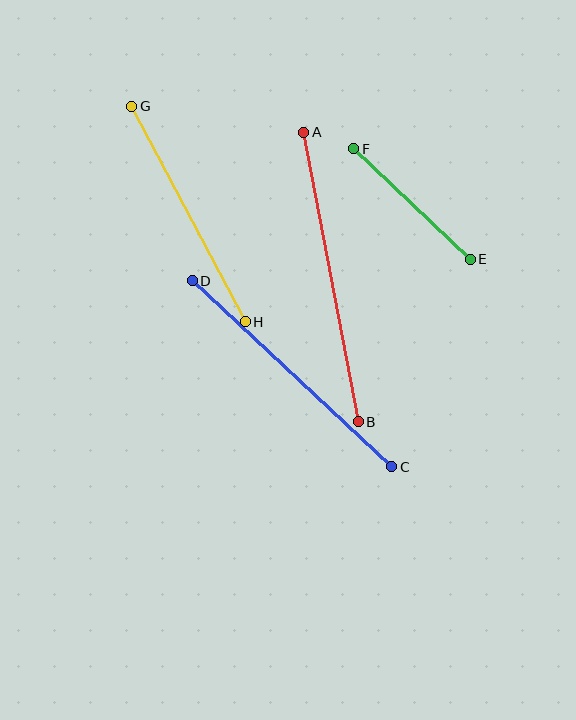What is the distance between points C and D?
The distance is approximately 273 pixels.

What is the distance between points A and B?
The distance is approximately 295 pixels.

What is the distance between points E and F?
The distance is approximately 160 pixels.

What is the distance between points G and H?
The distance is approximately 243 pixels.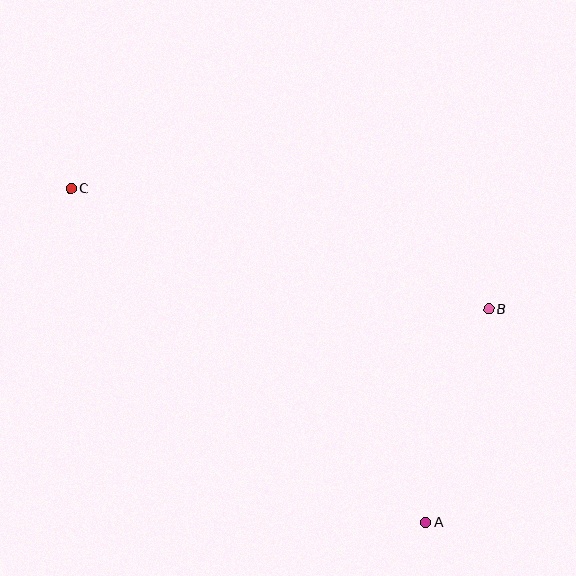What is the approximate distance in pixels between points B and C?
The distance between B and C is approximately 435 pixels.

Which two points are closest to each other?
Points A and B are closest to each other.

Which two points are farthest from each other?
Points A and C are farthest from each other.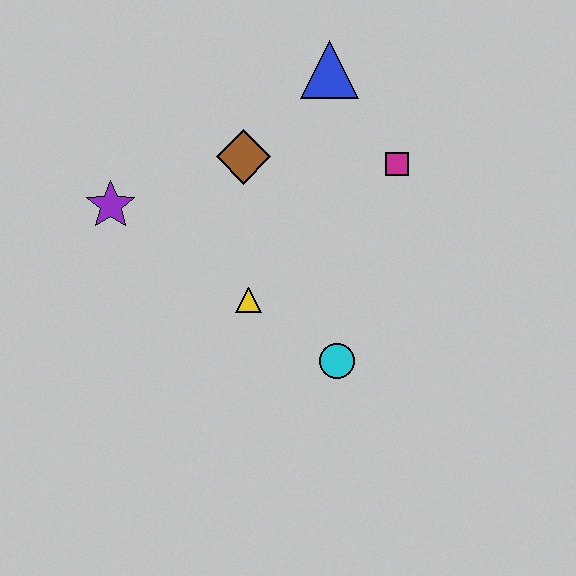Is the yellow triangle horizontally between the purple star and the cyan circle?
Yes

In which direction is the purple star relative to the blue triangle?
The purple star is to the left of the blue triangle.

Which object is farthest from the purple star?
The magenta square is farthest from the purple star.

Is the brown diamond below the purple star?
No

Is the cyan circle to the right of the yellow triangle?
Yes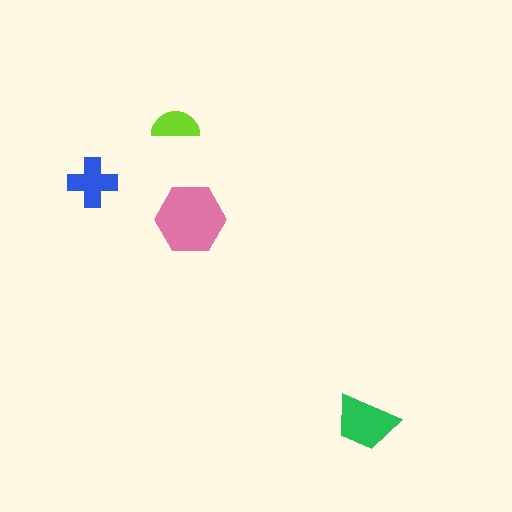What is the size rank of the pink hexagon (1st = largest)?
1st.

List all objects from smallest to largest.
The lime semicircle, the blue cross, the green trapezoid, the pink hexagon.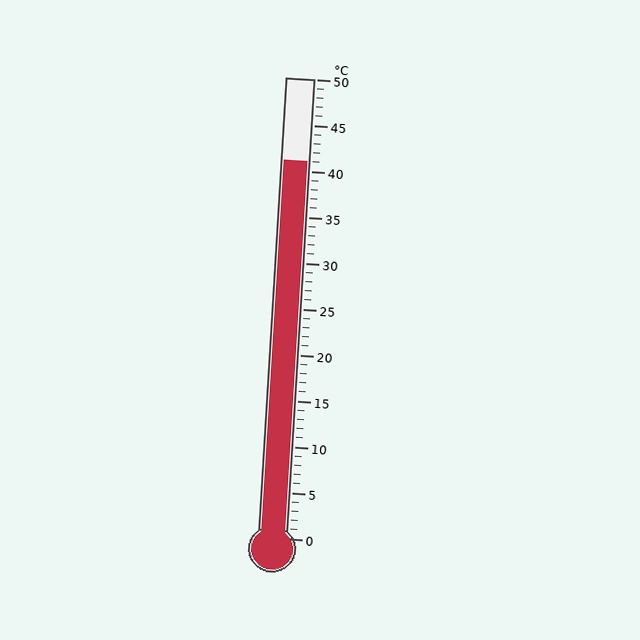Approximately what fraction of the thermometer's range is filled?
The thermometer is filled to approximately 80% of its range.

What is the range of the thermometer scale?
The thermometer scale ranges from 0°C to 50°C.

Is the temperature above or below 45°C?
The temperature is below 45°C.